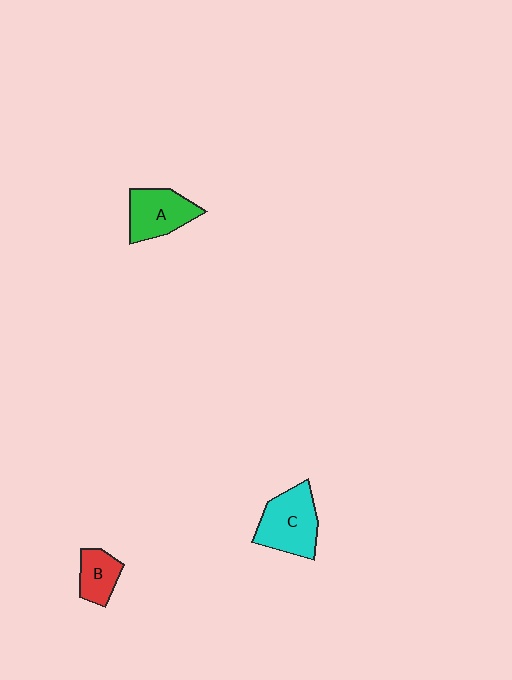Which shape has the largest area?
Shape C (cyan).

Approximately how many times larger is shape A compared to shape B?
Approximately 1.5 times.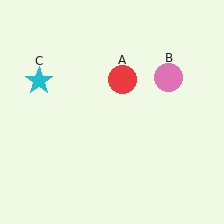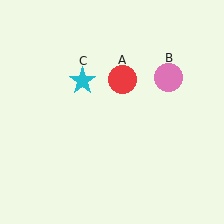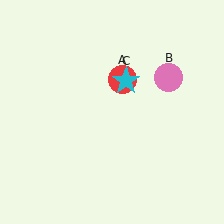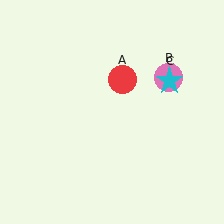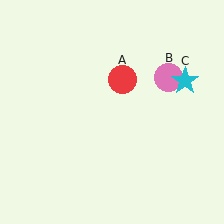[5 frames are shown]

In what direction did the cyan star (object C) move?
The cyan star (object C) moved right.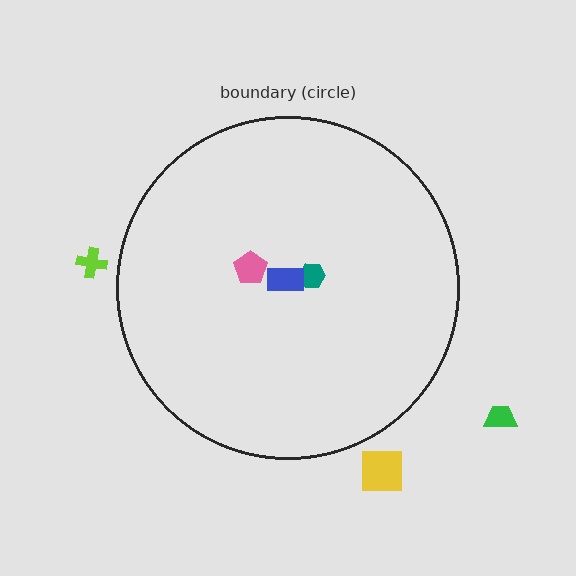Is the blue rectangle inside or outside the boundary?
Inside.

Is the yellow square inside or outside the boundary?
Outside.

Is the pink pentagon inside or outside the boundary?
Inside.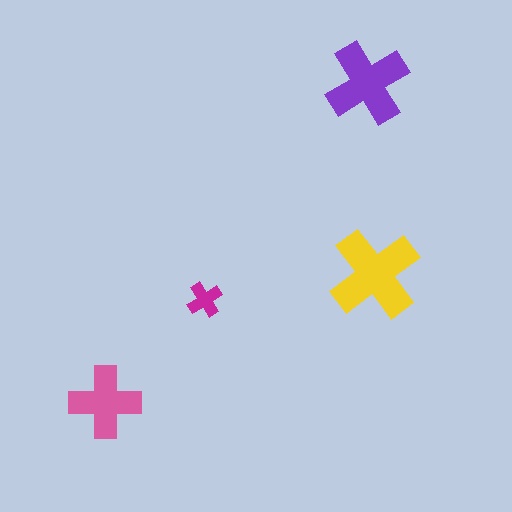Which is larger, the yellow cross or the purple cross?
The yellow one.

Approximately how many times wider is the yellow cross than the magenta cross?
About 2.5 times wider.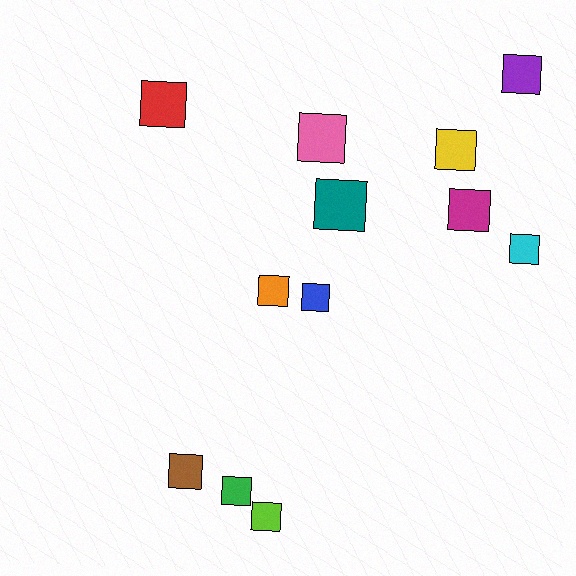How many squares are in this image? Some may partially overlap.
There are 12 squares.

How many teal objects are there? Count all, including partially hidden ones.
There is 1 teal object.